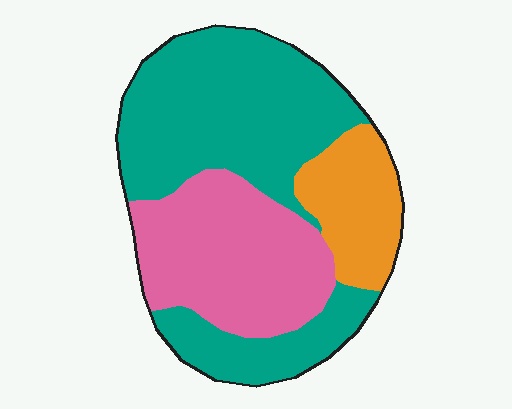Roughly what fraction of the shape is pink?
Pink covers 32% of the shape.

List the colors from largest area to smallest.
From largest to smallest: teal, pink, orange.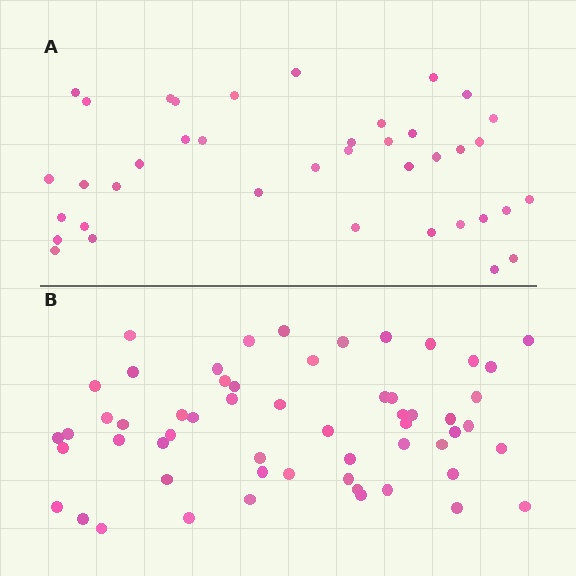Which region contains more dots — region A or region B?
Region B (the bottom region) has more dots.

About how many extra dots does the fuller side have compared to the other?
Region B has approximately 20 more dots than region A.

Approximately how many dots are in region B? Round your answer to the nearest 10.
About 60 dots. (The exact count is 57, which rounds to 60.)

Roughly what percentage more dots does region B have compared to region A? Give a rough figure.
About 45% more.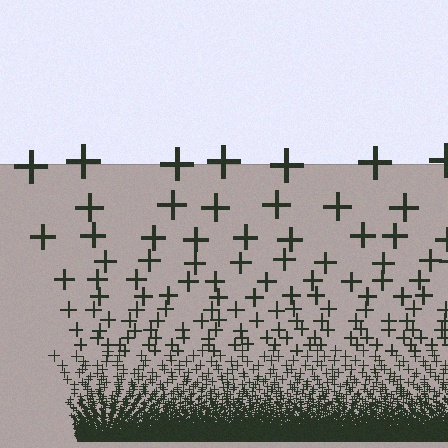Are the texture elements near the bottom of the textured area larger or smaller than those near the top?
Smaller. The gradient is inverted — elements near the bottom are smaller and denser.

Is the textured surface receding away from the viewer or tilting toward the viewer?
The surface appears to tilt toward the viewer. Texture elements get larger and sparser toward the top.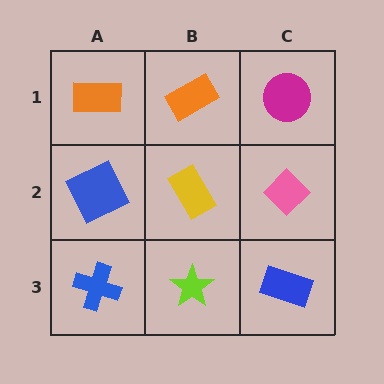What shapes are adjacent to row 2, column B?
An orange rectangle (row 1, column B), a lime star (row 3, column B), a blue square (row 2, column A), a pink diamond (row 2, column C).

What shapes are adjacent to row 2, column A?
An orange rectangle (row 1, column A), a blue cross (row 3, column A), a yellow rectangle (row 2, column B).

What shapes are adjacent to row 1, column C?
A pink diamond (row 2, column C), an orange rectangle (row 1, column B).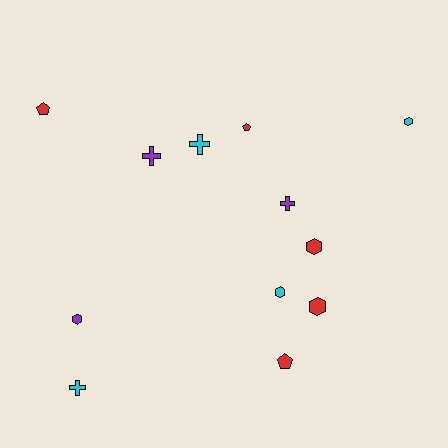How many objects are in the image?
There are 12 objects.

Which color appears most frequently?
Red, with 5 objects.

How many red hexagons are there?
There are 2 red hexagons.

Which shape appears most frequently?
Hexagon, with 5 objects.